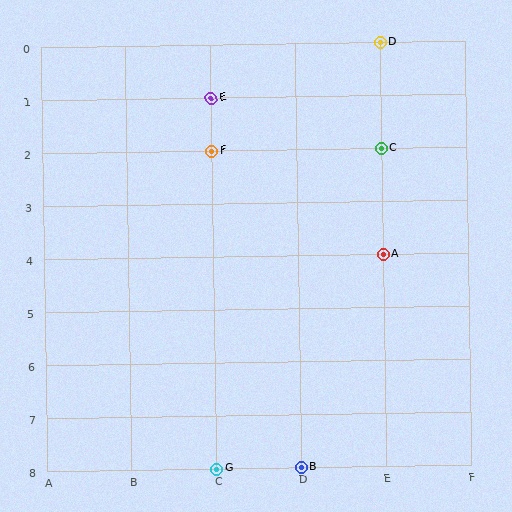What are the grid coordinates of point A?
Point A is at grid coordinates (E, 4).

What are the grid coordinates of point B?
Point B is at grid coordinates (D, 8).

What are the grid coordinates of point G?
Point G is at grid coordinates (C, 8).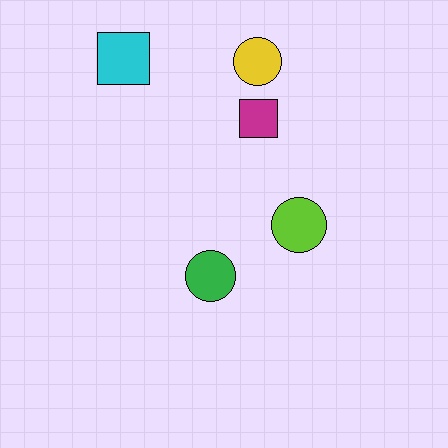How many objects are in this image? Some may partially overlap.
There are 5 objects.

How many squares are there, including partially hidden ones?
There are 2 squares.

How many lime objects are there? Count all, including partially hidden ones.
There is 1 lime object.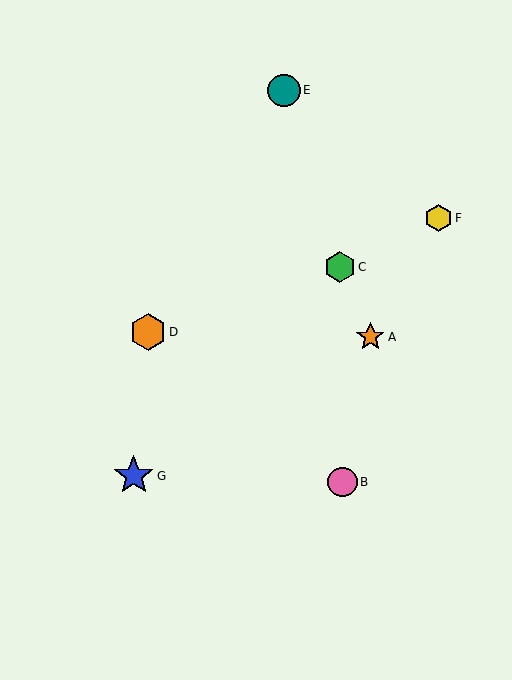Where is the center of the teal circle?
The center of the teal circle is at (284, 90).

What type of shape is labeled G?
Shape G is a blue star.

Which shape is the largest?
The blue star (labeled G) is the largest.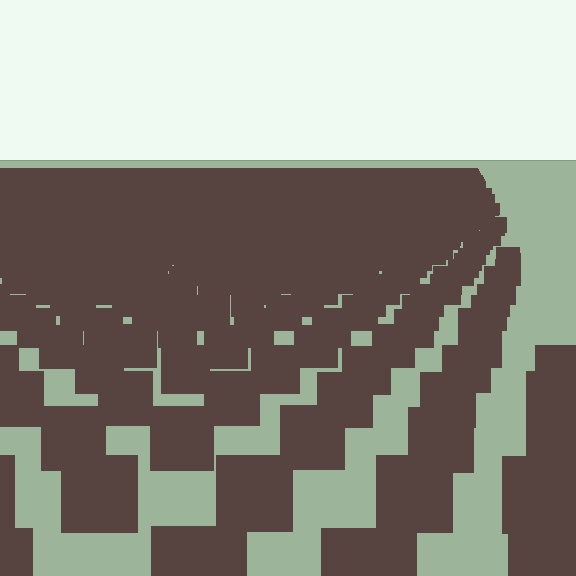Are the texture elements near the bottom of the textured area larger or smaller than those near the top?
Larger. Near the bottom, elements are closer to the viewer and appear at a bigger on-screen size.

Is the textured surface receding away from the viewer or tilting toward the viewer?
The surface is receding away from the viewer. Texture elements get smaller and denser toward the top.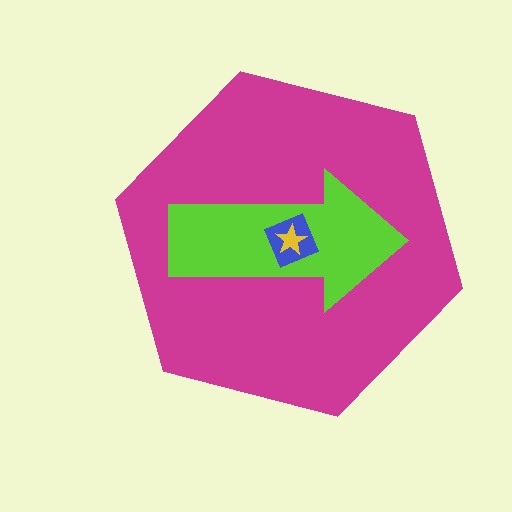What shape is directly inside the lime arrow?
The blue diamond.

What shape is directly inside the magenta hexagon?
The lime arrow.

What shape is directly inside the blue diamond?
The yellow star.